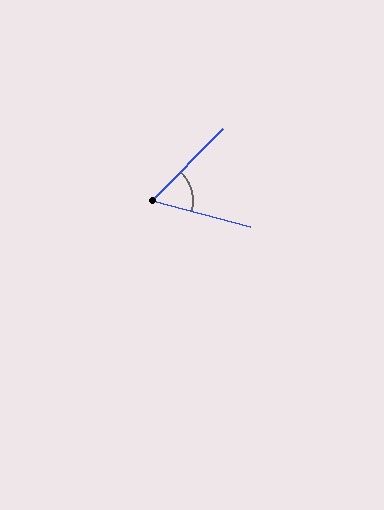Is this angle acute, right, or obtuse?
It is acute.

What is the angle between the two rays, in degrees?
Approximately 60 degrees.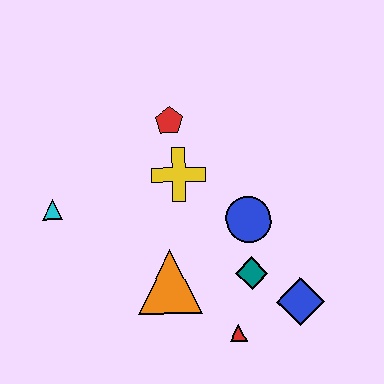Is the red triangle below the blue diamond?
Yes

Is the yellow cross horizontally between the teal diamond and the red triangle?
No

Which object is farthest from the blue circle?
The cyan triangle is farthest from the blue circle.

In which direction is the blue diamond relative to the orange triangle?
The blue diamond is to the right of the orange triangle.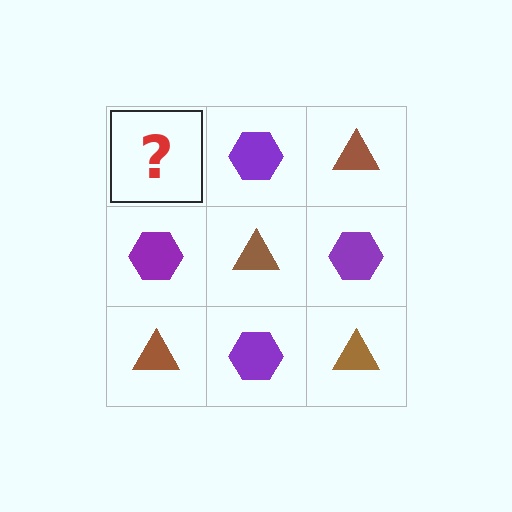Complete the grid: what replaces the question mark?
The question mark should be replaced with a brown triangle.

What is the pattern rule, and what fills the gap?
The rule is that it alternates brown triangle and purple hexagon in a checkerboard pattern. The gap should be filled with a brown triangle.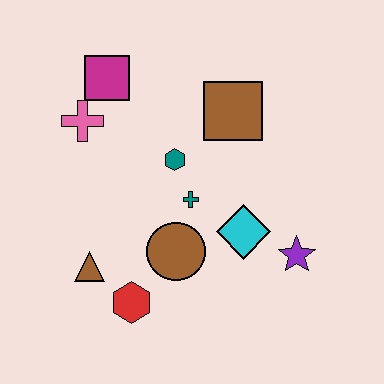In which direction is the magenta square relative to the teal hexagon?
The magenta square is above the teal hexagon.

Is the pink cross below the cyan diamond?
No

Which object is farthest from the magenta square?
The purple star is farthest from the magenta square.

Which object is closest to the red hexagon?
The brown triangle is closest to the red hexagon.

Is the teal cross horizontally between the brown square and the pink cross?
Yes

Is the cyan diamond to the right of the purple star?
No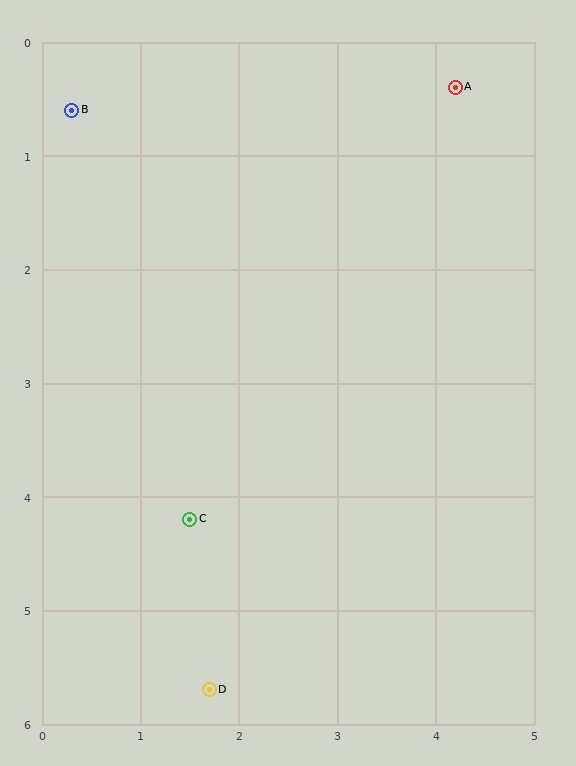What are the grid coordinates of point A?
Point A is at approximately (4.2, 0.4).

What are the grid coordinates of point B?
Point B is at approximately (0.3, 0.6).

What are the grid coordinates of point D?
Point D is at approximately (1.7, 5.7).